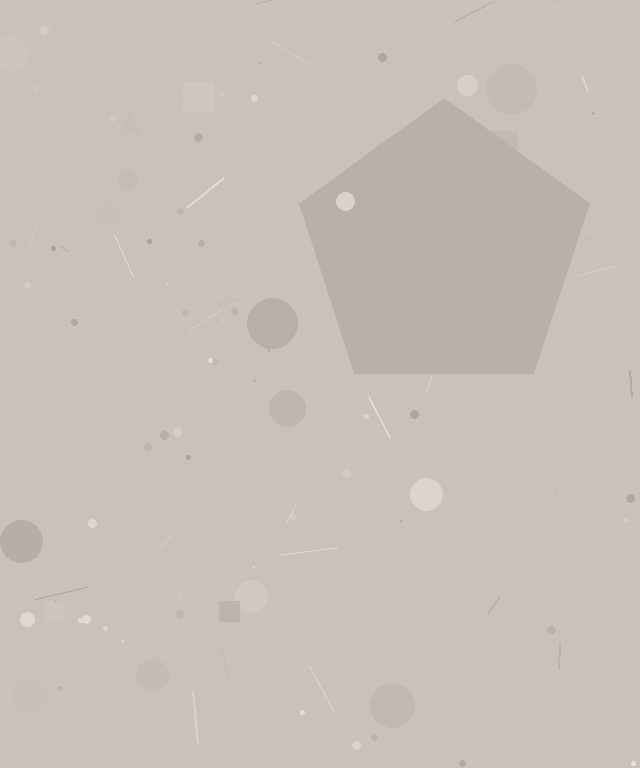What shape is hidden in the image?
A pentagon is hidden in the image.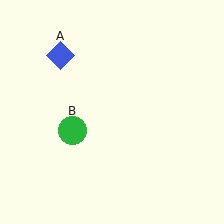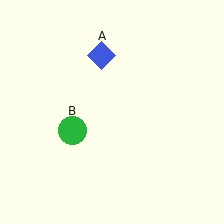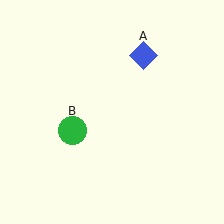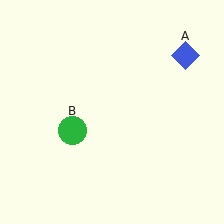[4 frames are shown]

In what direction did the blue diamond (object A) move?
The blue diamond (object A) moved right.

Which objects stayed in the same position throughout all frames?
Green circle (object B) remained stationary.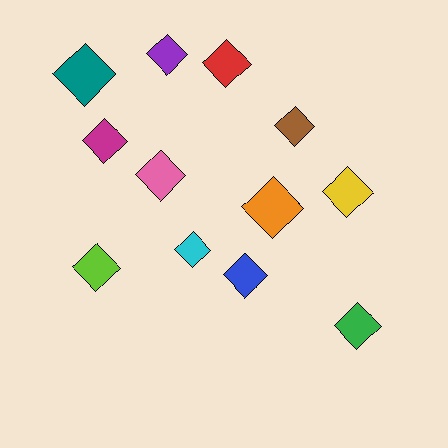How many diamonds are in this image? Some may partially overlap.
There are 12 diamonds.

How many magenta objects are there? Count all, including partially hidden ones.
There is 1 magenta object.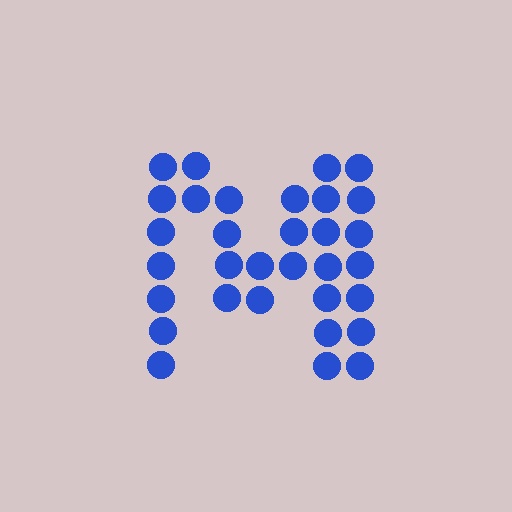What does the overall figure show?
The overall figure shows the letter M.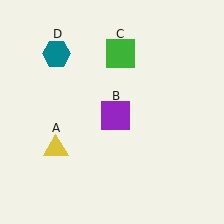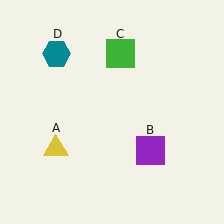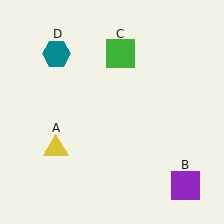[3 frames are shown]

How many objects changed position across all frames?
1 object changed position: purple square (object B).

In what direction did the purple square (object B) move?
The purple square (object B) moved down and to the right.